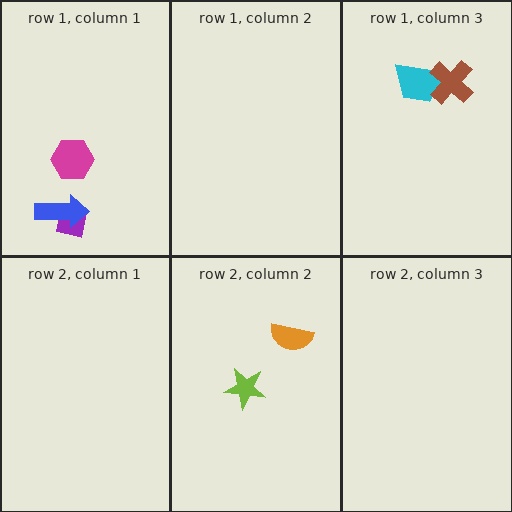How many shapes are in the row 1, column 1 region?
3.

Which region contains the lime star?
The row 2, column 2 region.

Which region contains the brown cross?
The row 1, column 3 region.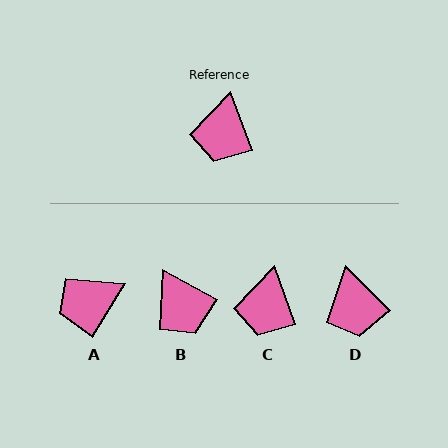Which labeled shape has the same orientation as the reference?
C.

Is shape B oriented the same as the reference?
No, it is off by about 41 degrees.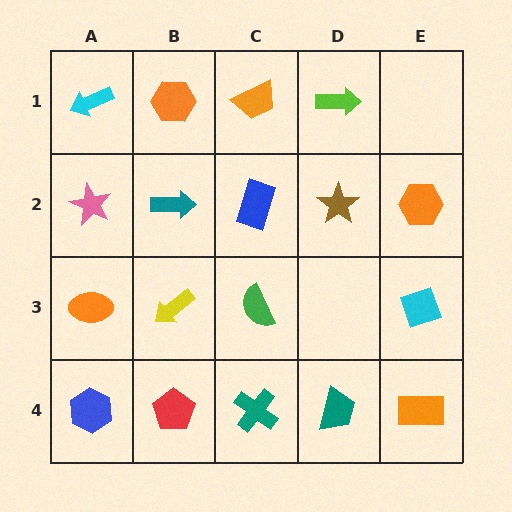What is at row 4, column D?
A teal trapezoid.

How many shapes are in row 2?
5 shapes.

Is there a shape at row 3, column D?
No, that cell is empty.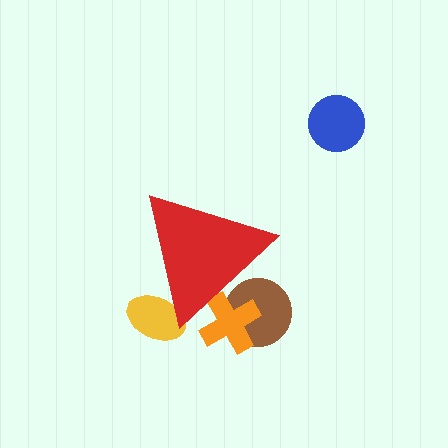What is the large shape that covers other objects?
A red triangle.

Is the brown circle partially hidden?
Yes, the brown circle is partially hidden behind the red triangle.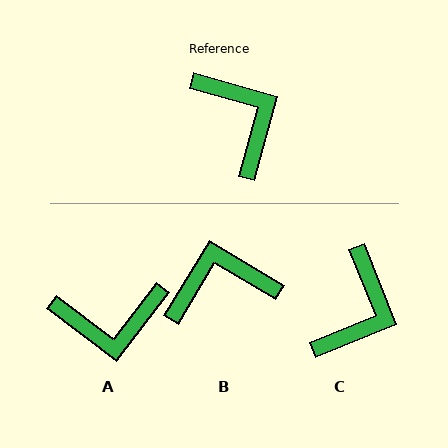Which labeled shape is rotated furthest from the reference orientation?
A, about 111 degrees away.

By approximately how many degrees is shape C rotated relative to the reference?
Approximately 52 degrees clockwise.